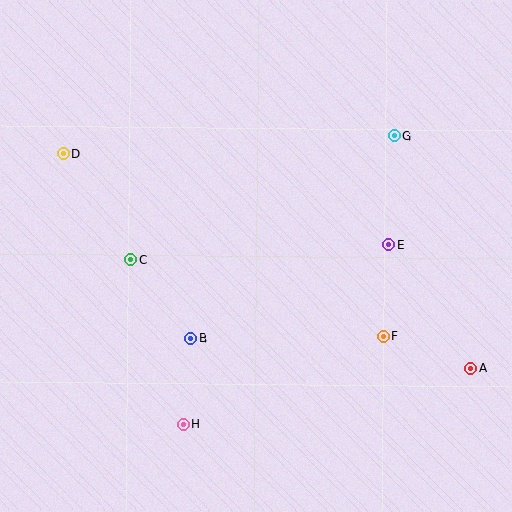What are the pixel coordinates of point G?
Point G is at (395, 136).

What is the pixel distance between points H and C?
The distance between H and C is 173 pixels.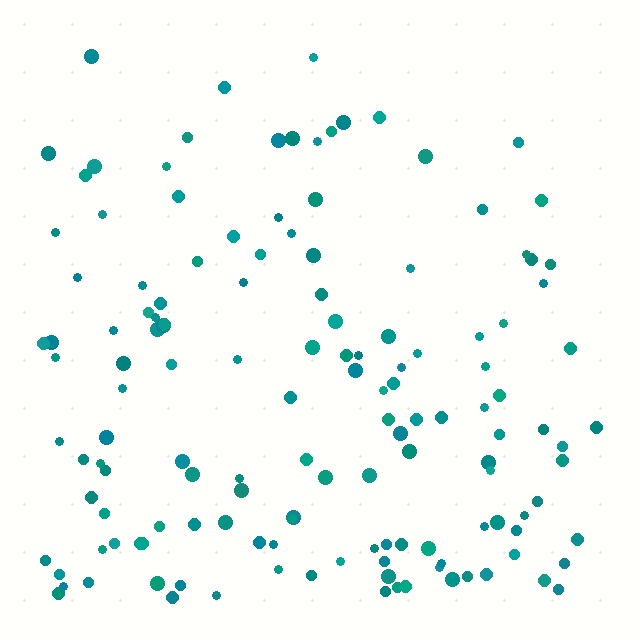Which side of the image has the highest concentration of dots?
The bottom.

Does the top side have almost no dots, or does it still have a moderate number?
Still a moderate number, just noticeably fewer than the bottom.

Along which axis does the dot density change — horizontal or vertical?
Vertical.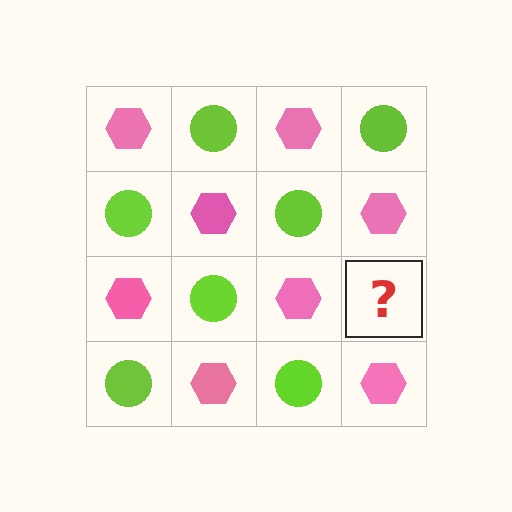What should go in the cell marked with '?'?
The missing cell should contain a lime circle.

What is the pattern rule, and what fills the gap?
The rule is that it alternates pink hexagon and lime circle in a checkerboard pattern. The gap should be filled with a lime circle.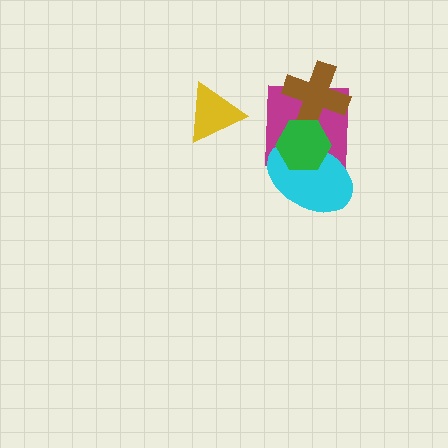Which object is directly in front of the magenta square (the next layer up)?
The cyan ellipse is directly in front of the magenta square.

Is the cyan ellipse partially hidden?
Yes, it is partially covered by another shape.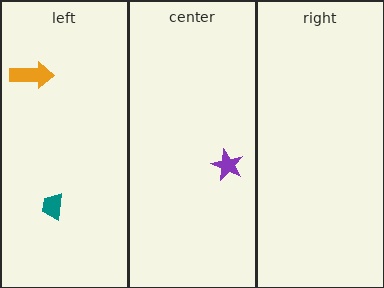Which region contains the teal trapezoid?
The left region.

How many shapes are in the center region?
1.